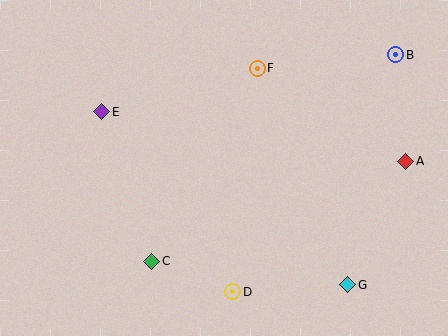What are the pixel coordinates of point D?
Point D is at (233, 292).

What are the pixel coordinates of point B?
Point B is at (395, 55).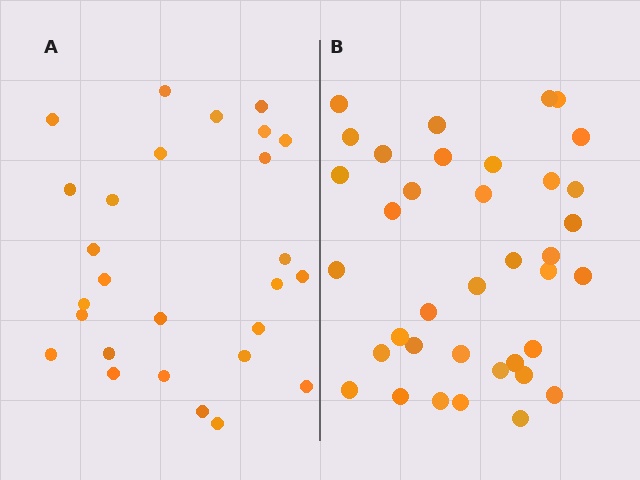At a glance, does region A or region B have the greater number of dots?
Region B (the right region) has more dots.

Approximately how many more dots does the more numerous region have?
Region B has roughly 10 or so more dots than region A.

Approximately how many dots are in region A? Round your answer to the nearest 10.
About 30 dots. (The exact count is 27, which rounds to 30.)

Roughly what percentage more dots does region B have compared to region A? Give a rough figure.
About 35% more.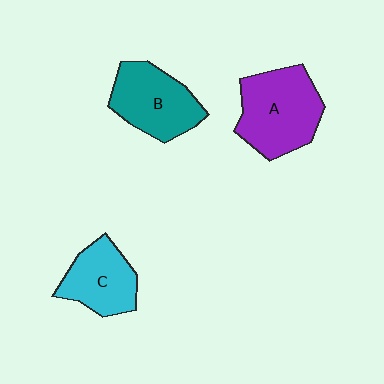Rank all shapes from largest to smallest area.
From largest to smallest: A (purple), B (teal), C (cyan).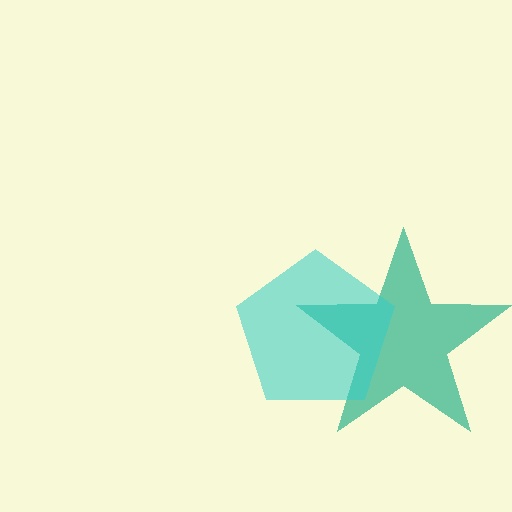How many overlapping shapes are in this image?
There are 2 overlapping shapes in the image.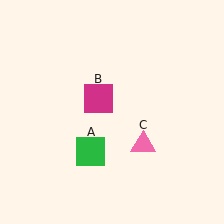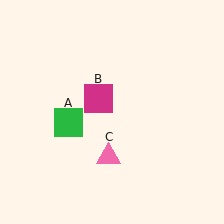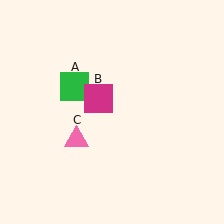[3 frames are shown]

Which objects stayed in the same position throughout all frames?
Magenta square (object B) remained stationary.